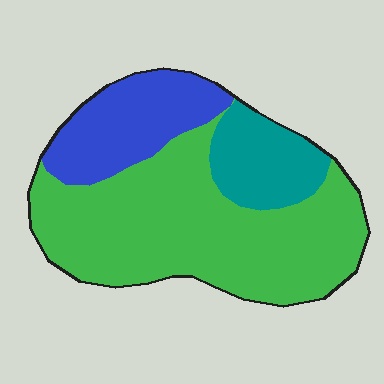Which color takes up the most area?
Green, at roughly 60%.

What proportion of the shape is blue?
Blue takes up about one fifth (1/5) of the shape.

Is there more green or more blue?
Green.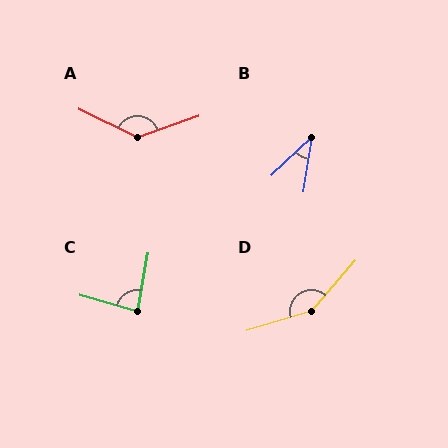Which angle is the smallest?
B, at approximately 38 degrees.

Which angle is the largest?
D, at approximately 148 degrees.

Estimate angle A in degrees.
Approximately 135 degrees.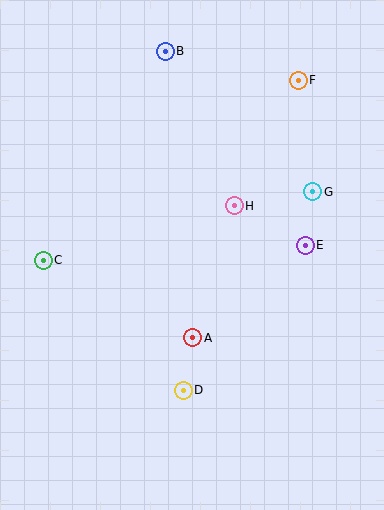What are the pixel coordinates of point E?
Point E is at (305, 245).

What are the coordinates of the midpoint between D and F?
The midpoint between D and F is at (241, 235).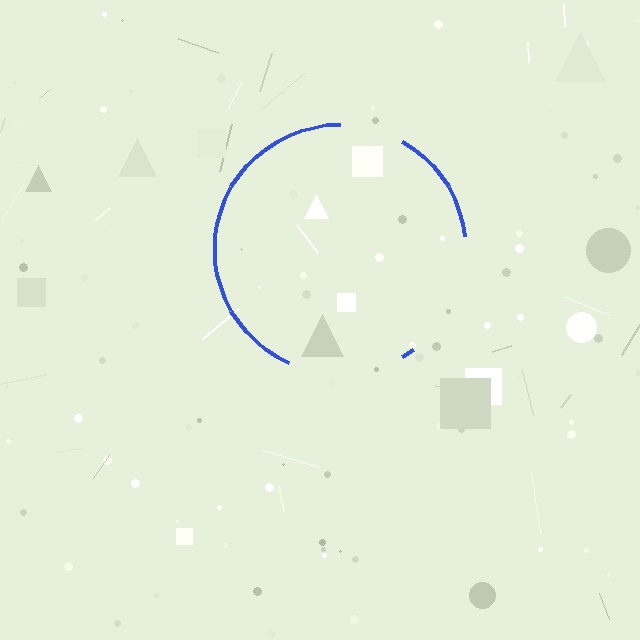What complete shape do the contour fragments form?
The contour fragments form a circle.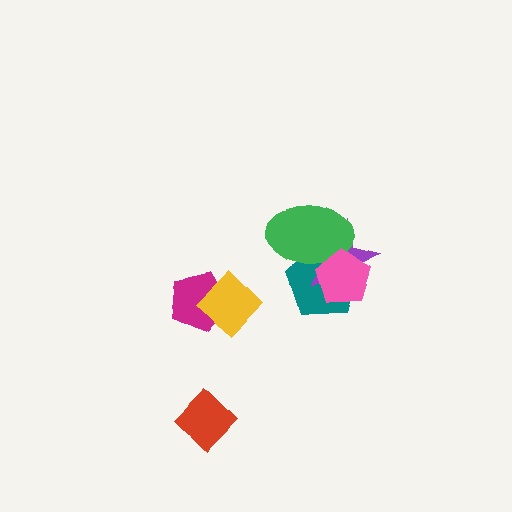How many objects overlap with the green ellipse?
3 objects overlap with the green ellipse.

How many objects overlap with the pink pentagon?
3 objects overlap with the pink pentagon.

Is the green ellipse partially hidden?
Yes, it is partially covered by another shape.